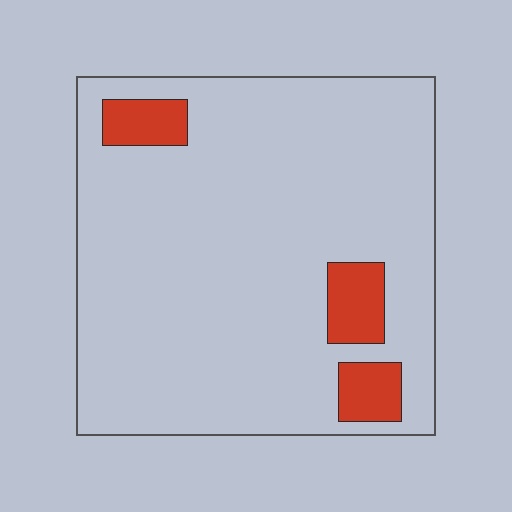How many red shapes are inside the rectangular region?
3.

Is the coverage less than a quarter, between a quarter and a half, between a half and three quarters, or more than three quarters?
Less than a quarter.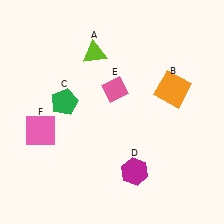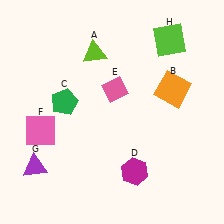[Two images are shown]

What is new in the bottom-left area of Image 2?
A purple triangle (G) was added in the bottom-left area of Image 2.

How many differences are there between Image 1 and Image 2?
There are 2 differences between the two images.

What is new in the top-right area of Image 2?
A lime square (H) was added in the top-right area of Image 2.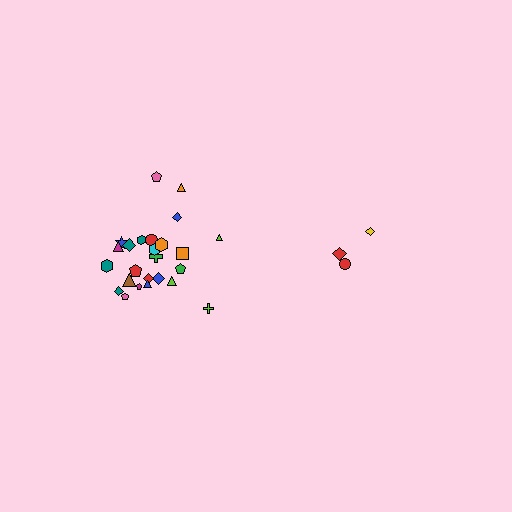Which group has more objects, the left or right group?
The left group.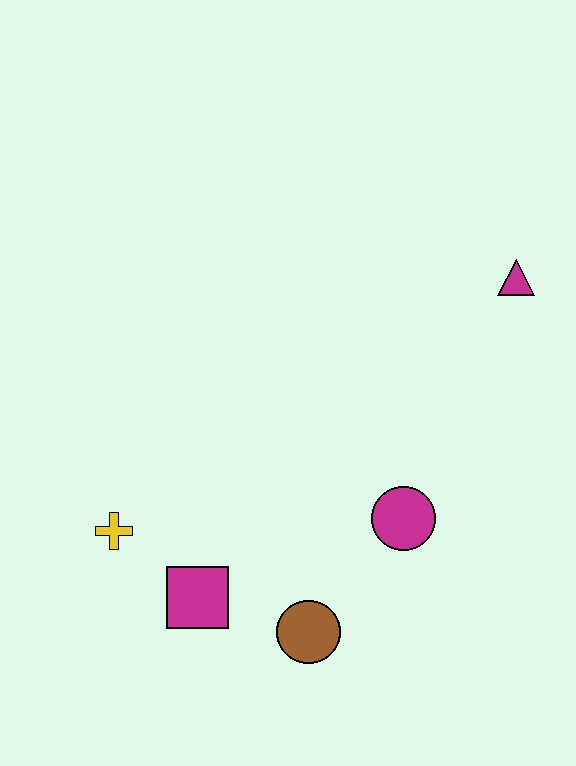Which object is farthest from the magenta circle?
The yellow cross is farthest from the magenta circle.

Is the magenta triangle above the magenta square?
Yes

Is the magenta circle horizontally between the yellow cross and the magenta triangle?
Yes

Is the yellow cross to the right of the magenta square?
No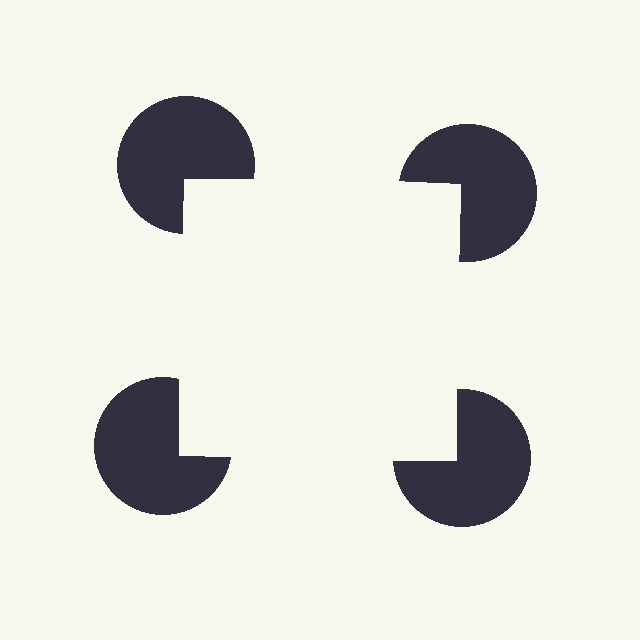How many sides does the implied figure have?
4 sides.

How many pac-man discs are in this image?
There are 4 — one at each vertex of the illusory square.